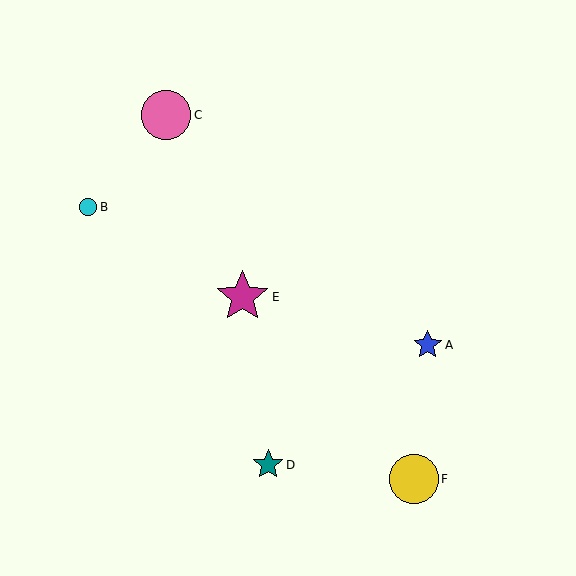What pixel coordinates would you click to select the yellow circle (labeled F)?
Click at (414, 479) to select the yellow circle F.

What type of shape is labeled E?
Shape E is a magenta star.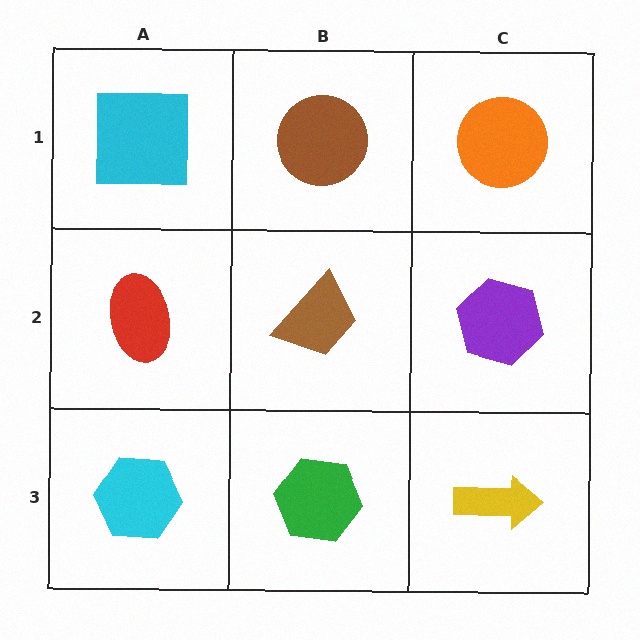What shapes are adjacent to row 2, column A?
A cyan square (row 1, column A), a cyan hexagon (row 3, column A), a brown trapezoid (row 2, column B).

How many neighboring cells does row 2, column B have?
4.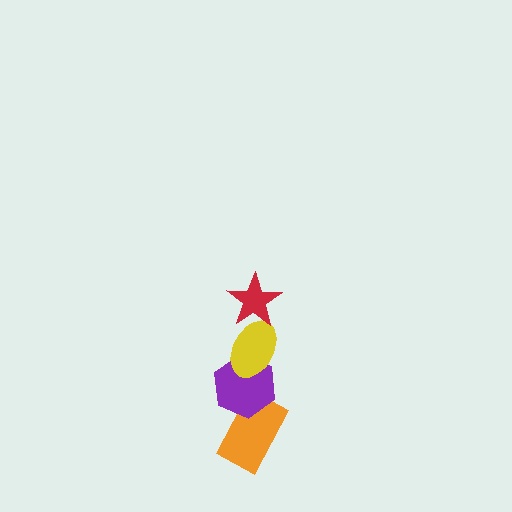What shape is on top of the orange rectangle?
The purple hexagon is on top of the orange rectangle.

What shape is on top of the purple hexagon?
The yellow ellipse is on top of the purple hexagon.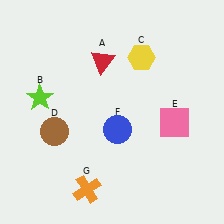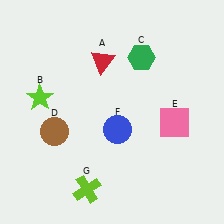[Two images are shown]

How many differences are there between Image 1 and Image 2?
There are 2 differences between the two images.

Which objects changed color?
C changed from yellow to green. G changed from orange to lime.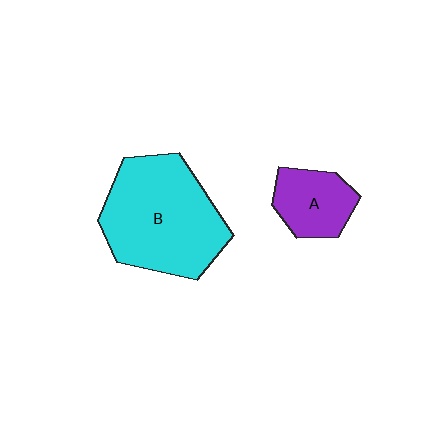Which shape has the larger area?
Shape B (cyan).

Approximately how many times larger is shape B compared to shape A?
Approximately 2.5 times.